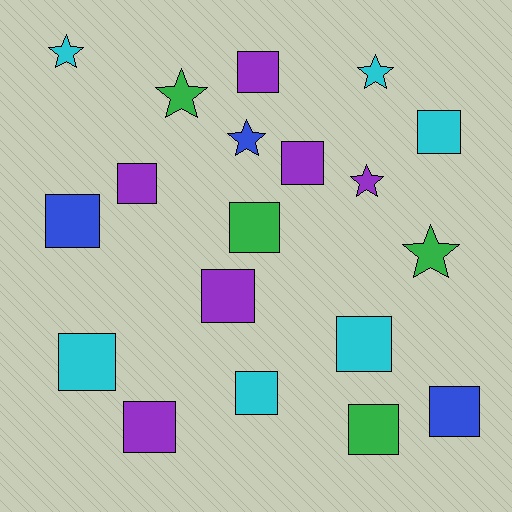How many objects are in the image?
There are 19 objects.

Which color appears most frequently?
Purple, with 6 objects.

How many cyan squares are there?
There are 4 cyan squares.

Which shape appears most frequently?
Square, with 13 objects.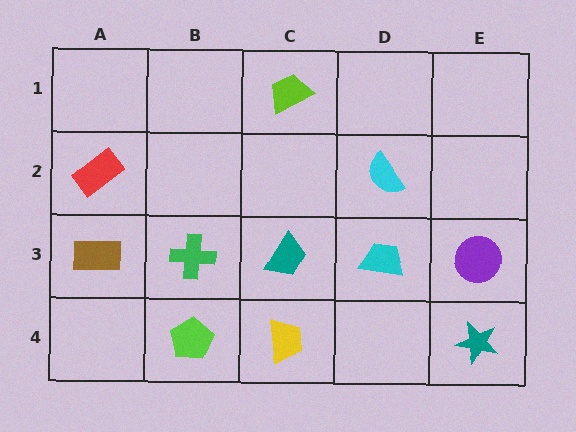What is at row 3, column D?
A cyan trapezoid.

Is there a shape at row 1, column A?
No, that cell is empty.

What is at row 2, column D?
A cyan semicircle.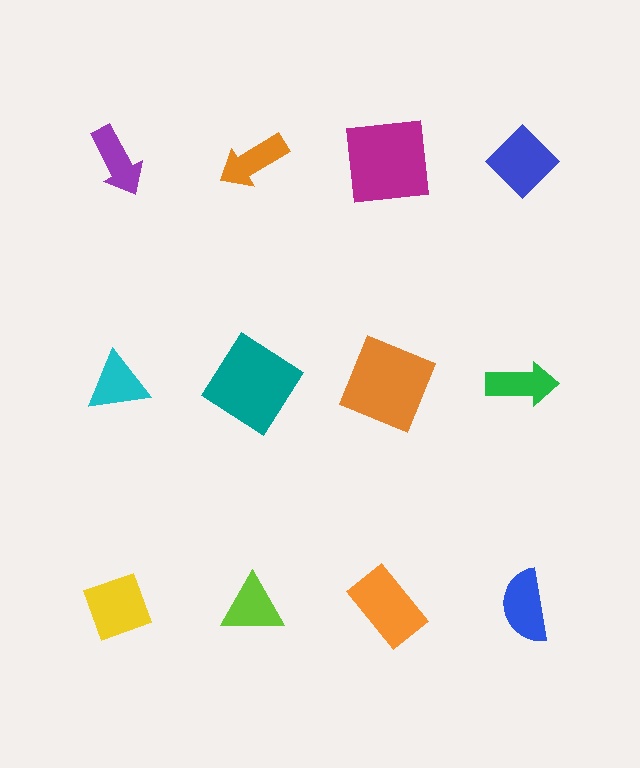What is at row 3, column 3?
An orange rectangle.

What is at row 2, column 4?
A green arrow.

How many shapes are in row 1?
4 shapes.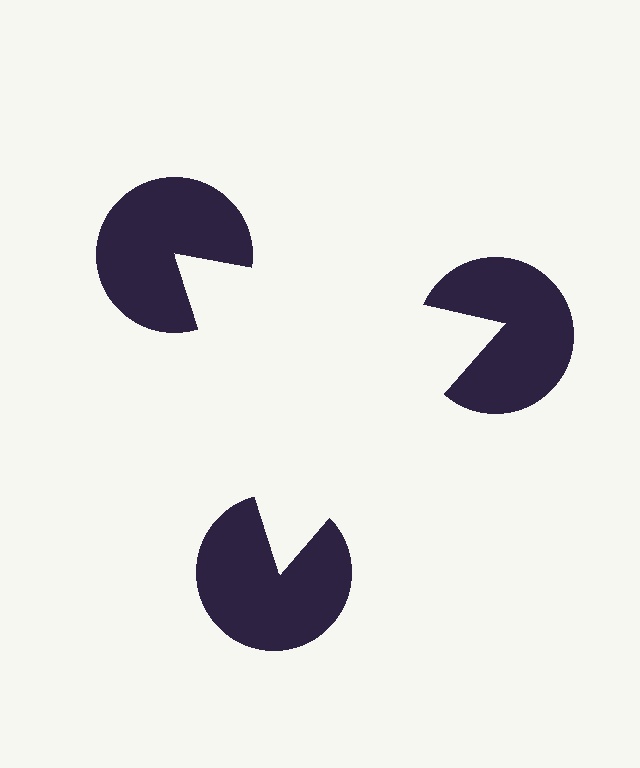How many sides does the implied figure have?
3 sides.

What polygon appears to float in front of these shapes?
An illusory triangle — its edges are inferred from the aligned wedge cuts in the pac-man discs, not physically drawn.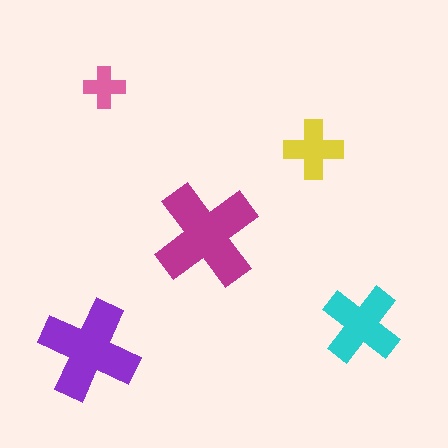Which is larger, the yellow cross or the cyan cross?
The cyan one.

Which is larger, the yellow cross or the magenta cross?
The magenta one.